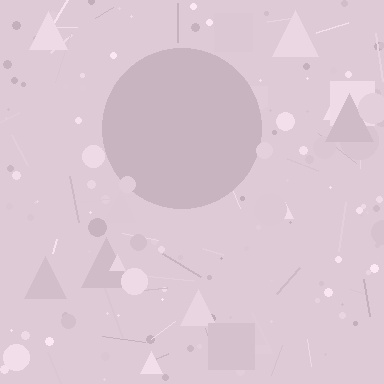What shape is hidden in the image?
A circle is hidden in the image.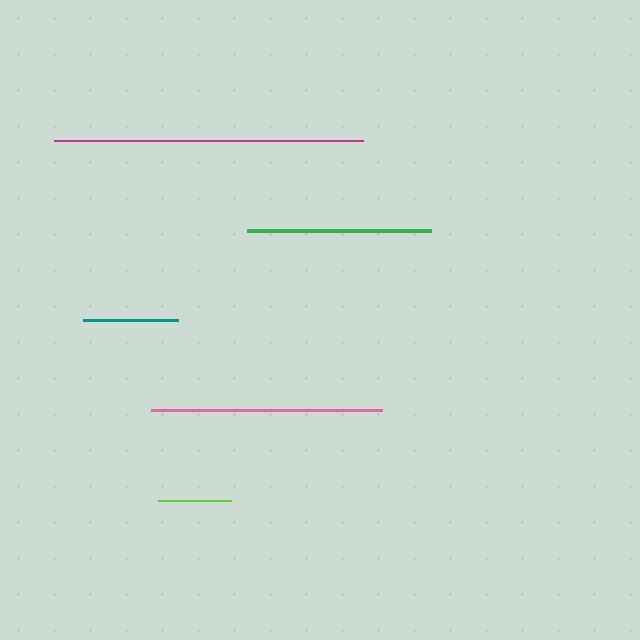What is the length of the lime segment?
The lime segment is approximately 73 pixels long.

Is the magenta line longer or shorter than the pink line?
The magenta line is longer than the pink line.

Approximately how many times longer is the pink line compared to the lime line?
The pink line is approximately 3.1 times the length of the lime line.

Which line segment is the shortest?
The lime line is the shortest at approximately 73 pixels.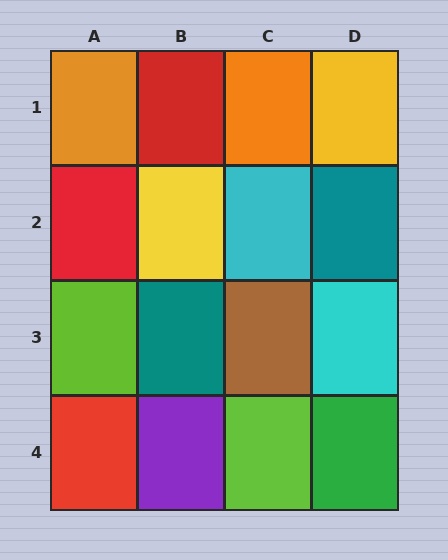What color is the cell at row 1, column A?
Orange.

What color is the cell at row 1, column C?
Orange.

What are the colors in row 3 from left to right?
Lime, teal, brown, cyan.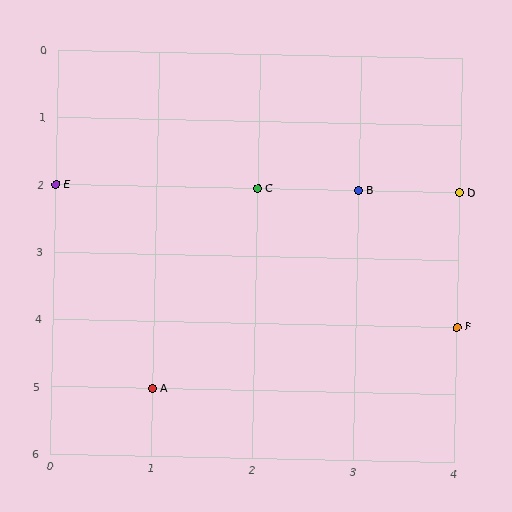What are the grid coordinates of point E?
Point E is at grid coordinates (0, 2).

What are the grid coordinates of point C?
Point C is at grid coordinates (2, 2).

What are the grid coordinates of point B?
Point B is at grid coordinates (3, 2).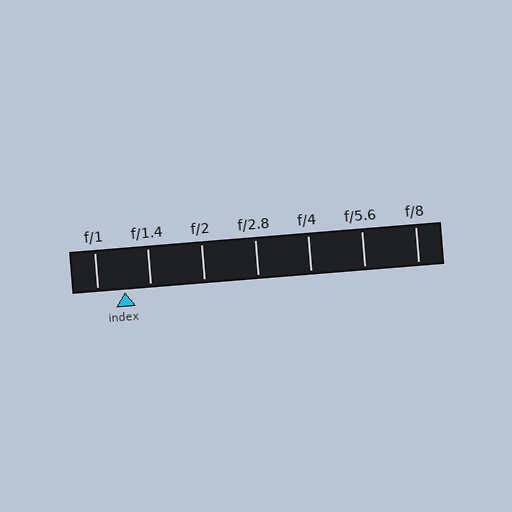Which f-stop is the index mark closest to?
The index mark is closest to f/1.4.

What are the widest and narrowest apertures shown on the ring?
The widest aperture shown is f/1 and the narrowest is f/8.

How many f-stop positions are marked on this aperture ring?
There are 7 f-stop positions marked.